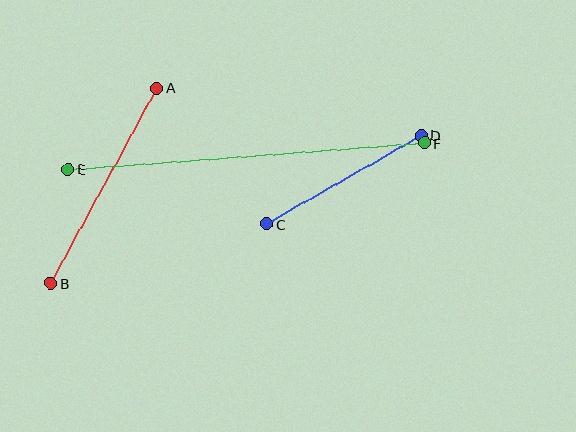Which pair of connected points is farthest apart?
Points E and F are farthest apart.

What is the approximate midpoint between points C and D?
The midpoint is at approximately (344, 180) pixels.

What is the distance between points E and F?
The distance is approximately 357 pixels.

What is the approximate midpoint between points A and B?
The midpoint is at approximately (104, 186) pixels.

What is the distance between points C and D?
The distance is approximately 178 pixels.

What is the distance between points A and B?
The distance is approximately 222 pixels.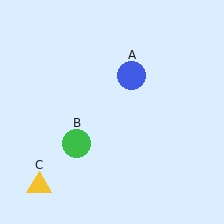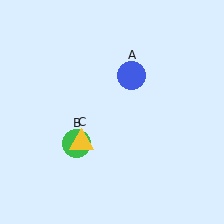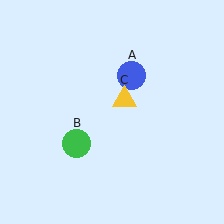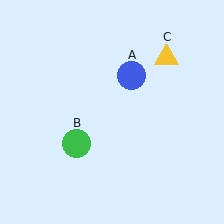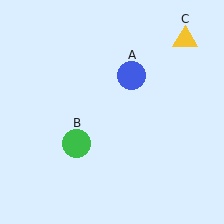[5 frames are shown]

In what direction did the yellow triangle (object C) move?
The yellow triangle (object C) moved up and to the right.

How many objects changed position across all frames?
1 object changed position: yellow triangle (object C).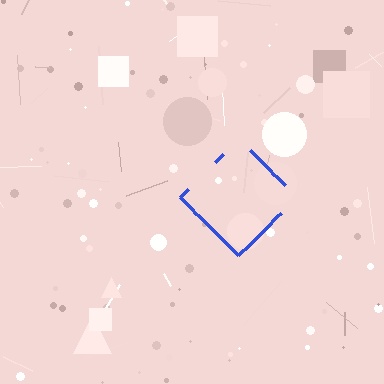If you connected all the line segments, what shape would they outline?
They would outline a diamond.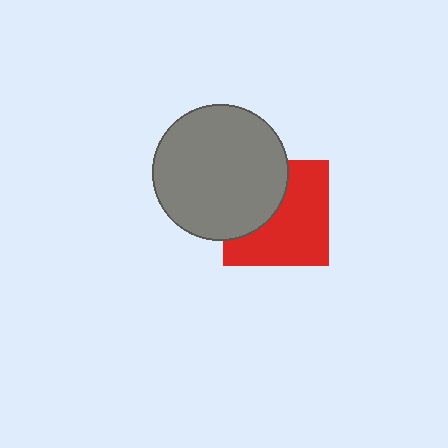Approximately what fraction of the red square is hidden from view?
Roughly 39% of the red square is hidden behind the gray circle.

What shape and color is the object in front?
The object in front is a gray circle.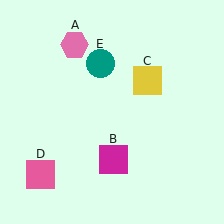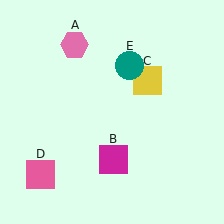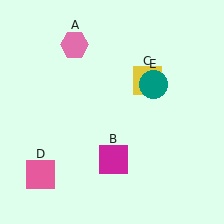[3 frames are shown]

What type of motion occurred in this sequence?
The teal circle (object E) rotated clockwise around the center of the scene.